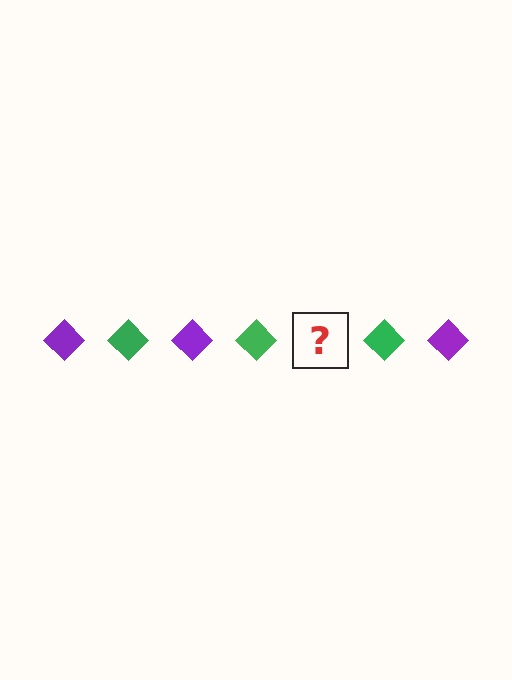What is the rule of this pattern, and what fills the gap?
The rule is that the pattern cycles through purple, green diamonds. The gap should be filled with a purple diamond.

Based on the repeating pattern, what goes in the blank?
The blank should be a purple diamond.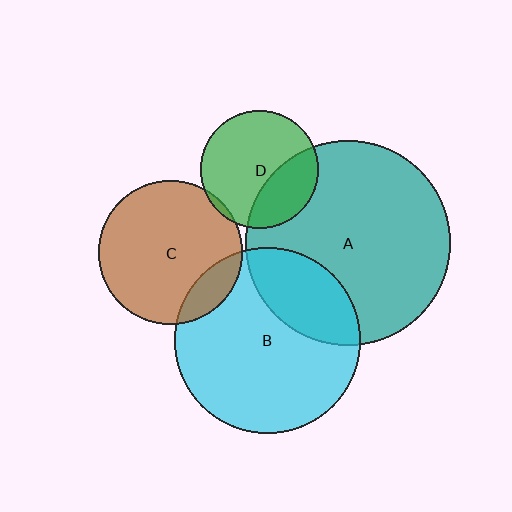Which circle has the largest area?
Circle A (teal).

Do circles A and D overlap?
Yes.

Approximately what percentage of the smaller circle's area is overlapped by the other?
Approximately 30%.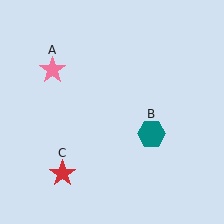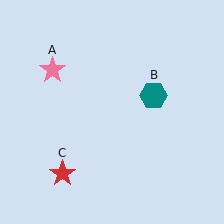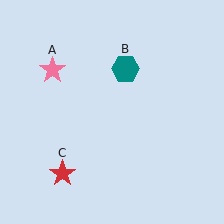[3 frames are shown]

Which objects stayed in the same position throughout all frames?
Pink star (object A) and red star (object C) remained stationary.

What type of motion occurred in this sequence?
The teal hexagon (object B) rotated counterclockwise around the center of the scene.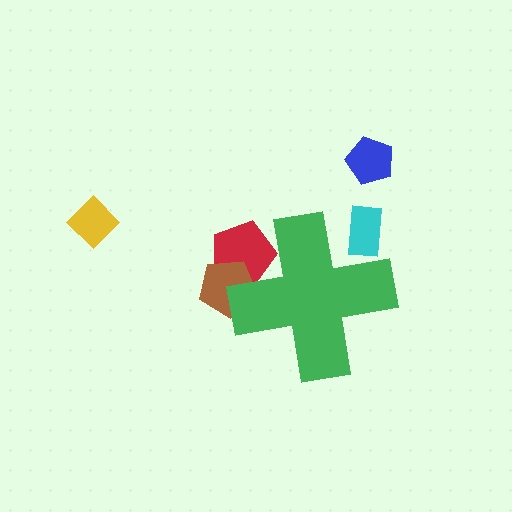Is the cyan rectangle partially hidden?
Yes, the cyan rectangle is partially hidden behind the green cross.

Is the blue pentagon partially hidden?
No, the blue pentagon is fully visible.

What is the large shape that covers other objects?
A green cross.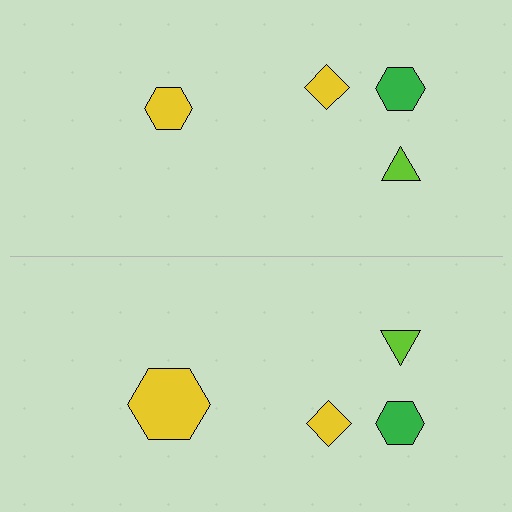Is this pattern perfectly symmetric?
No, the pattern is not perfectly symmetric. The yellow hexagon on the bottom side has a different size than its mirror counterpart.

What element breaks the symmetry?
The yellow hexagon on the bottom side has a different size than its mirror counterpart.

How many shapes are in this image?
There are 8 shapes in this image.